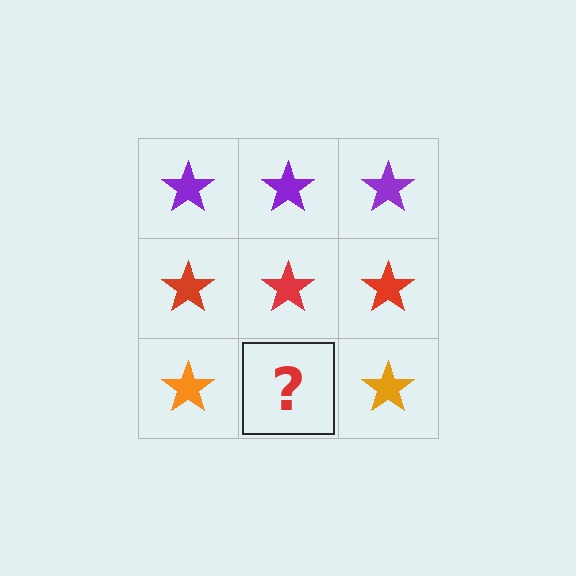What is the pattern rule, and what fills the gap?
The rule is that each row has a consistent color. The gap should be filled with an orange star.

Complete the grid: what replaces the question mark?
The question mark should be replaced with an orange star.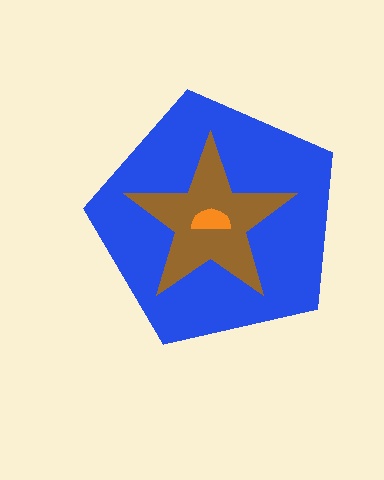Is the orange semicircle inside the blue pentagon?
Yes.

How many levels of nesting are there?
3.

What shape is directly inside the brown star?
The orange semicircle.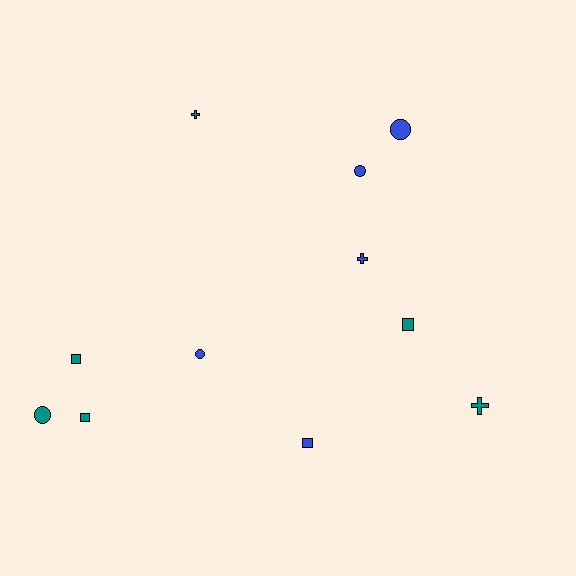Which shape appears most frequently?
Square, with 4 objects.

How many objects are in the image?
There are 11 objects.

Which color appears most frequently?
Teal, with 6 objects.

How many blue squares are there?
There is 1 blue square.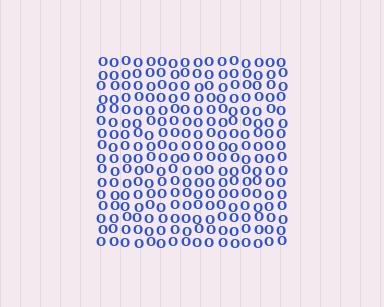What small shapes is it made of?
It is made of small letter O's.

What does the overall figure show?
The overall figure shows a square.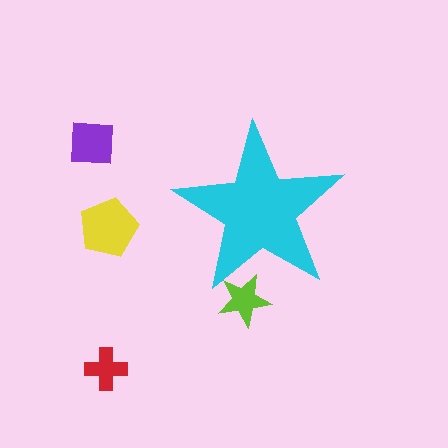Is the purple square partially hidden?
No, the purple square is fully visible.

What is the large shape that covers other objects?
A cyan star.